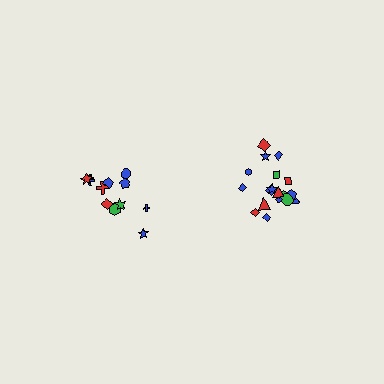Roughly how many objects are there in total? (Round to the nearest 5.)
Roughly 30 objects in total.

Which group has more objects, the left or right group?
The right group.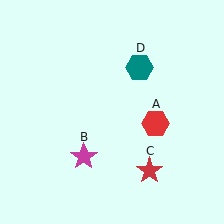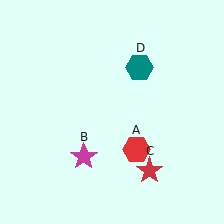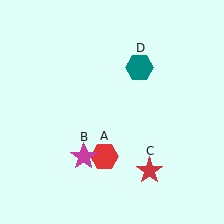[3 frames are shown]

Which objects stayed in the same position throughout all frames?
Magenta star (object B) and red star (object C) and teal hexagon (object D) remained stationary.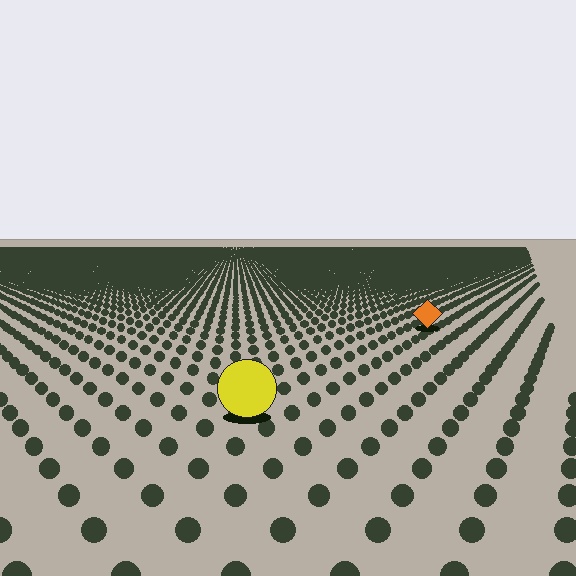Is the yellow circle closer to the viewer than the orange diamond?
Yes. The yellow circle is closer — you can tell from the texture gradient: the ground texture is coarser near it.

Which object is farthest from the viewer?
The orange diamond is farthest from the viewer. It appears smaller and the ground texture around it is denser.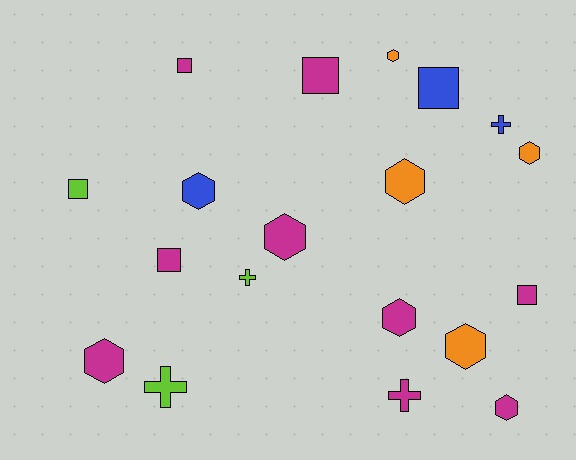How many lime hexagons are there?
There are no lime hexagons.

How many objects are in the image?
There are 19 objects.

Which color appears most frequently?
Magenta, with 9 objects.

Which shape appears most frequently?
Hexagon, with 9 objects.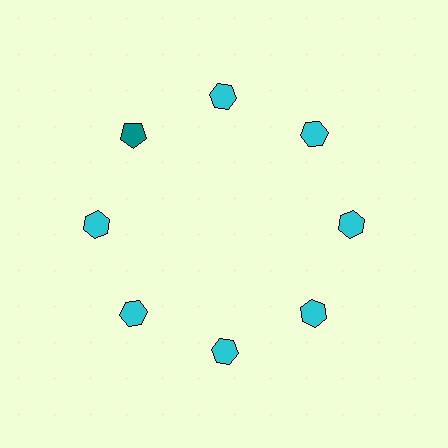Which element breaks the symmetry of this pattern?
The teal pentagon at roughly the 10 o'clock position breaks the symmetry. All other shapes are cyan hexagons.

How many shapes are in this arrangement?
There are 8 shapes arranged in a ring pattern.